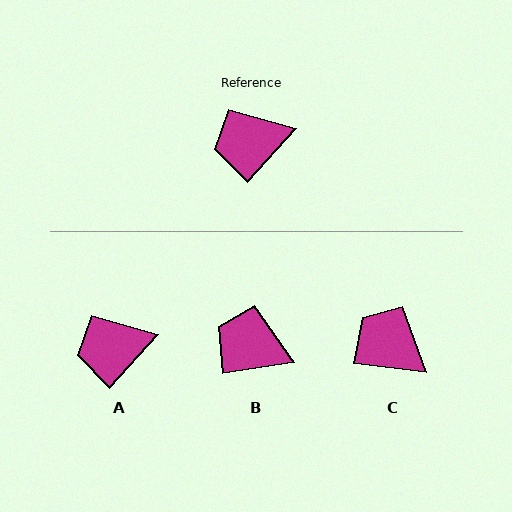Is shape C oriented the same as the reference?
No, it is off by about 55 degrees.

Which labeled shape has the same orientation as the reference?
A.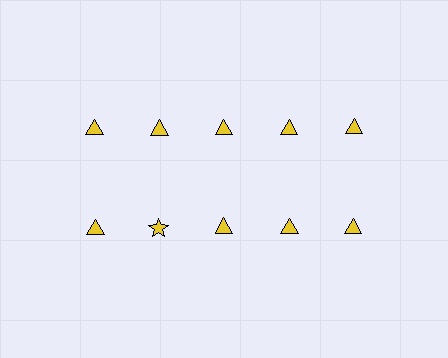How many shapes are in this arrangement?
There are 10 shapes arranged in a grid pattern.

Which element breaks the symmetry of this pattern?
The yellow star in the second row, second from left column breaks the symmetry. All other shapes are yellow triangles.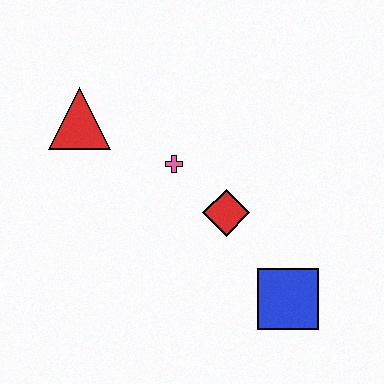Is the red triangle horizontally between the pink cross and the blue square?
No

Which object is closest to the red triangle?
The pink cross is closest to the red triangle.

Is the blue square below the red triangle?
Yes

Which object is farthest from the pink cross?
The blue square is farthest from the pink cross.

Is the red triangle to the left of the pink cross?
Yes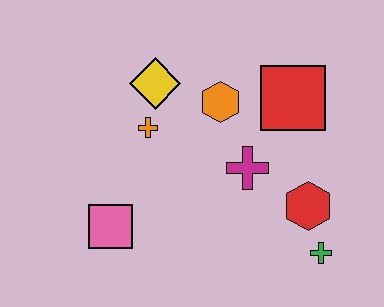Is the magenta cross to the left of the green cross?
Yes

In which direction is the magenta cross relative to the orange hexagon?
The magenta cross is below the orange hexagon.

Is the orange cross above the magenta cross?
Yes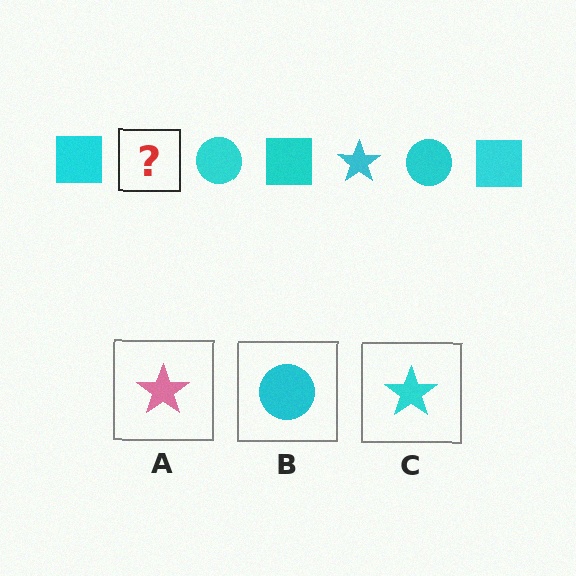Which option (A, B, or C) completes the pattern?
C.